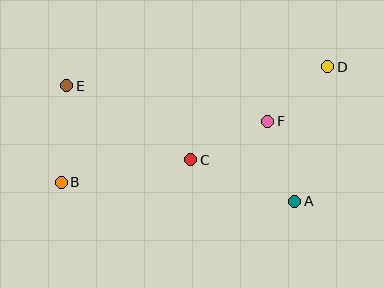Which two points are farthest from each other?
Points B and D are farthest from each other.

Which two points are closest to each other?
Points D and F are closest to each other.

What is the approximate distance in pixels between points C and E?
The distance between C and E is approximately 144 pixels.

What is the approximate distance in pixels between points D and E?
The distance between D and E is approximately 262 pixels.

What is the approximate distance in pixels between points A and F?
The distance between A and F is approximately 85 pixels.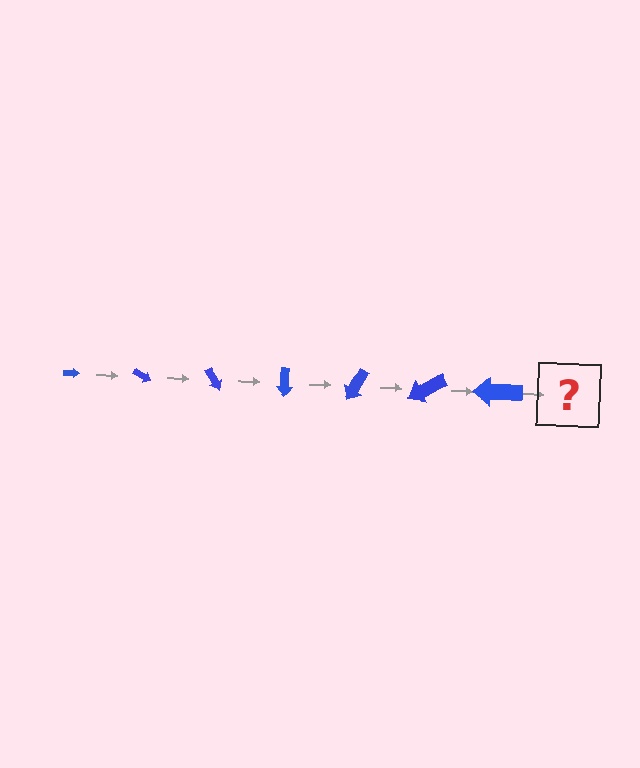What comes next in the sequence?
The next element should be an arrow, larger than the previous one and rotated 210 degrees from the start.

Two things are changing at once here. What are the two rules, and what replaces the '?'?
The two rules are that the arrow grows larger each step and it rotates 30 degrees each step. The '?' should be an arrow, larger than the previous one and rotated 210 degrees from the start.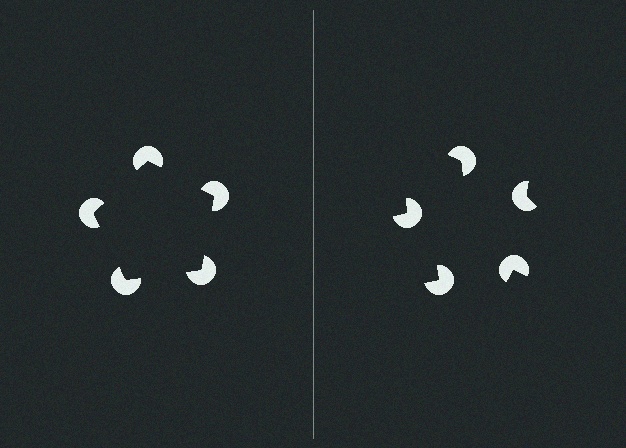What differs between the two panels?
The pac-man discs are positioned identically on both sides; only the wedge orientations differ. On the left they align to a pentagon; on the right they are misaligned.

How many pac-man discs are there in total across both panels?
10 — 5 on each side.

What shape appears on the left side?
An illusory pentagon.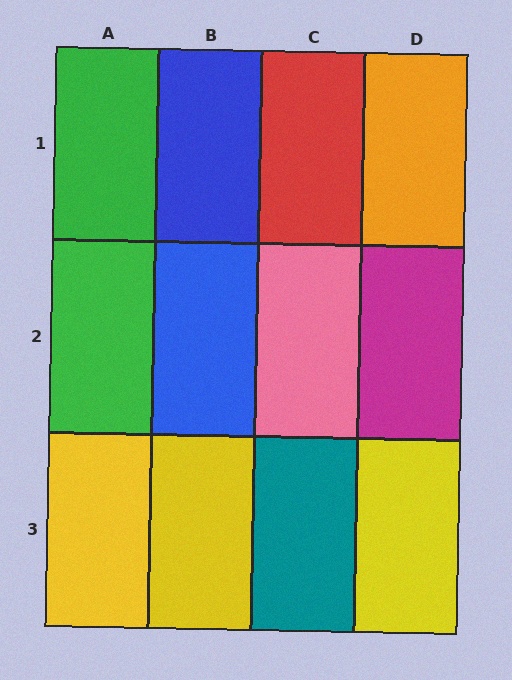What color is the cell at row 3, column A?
Yellow.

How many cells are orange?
1 cell is orange.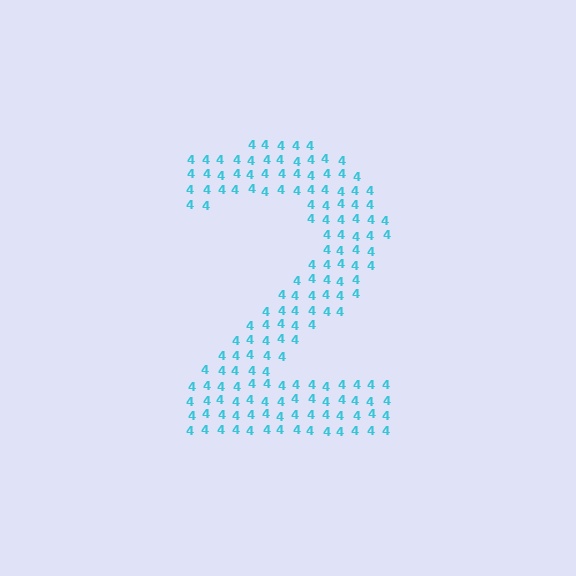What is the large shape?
The large shape is the digit 2.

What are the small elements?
The small elements are digit 4's.